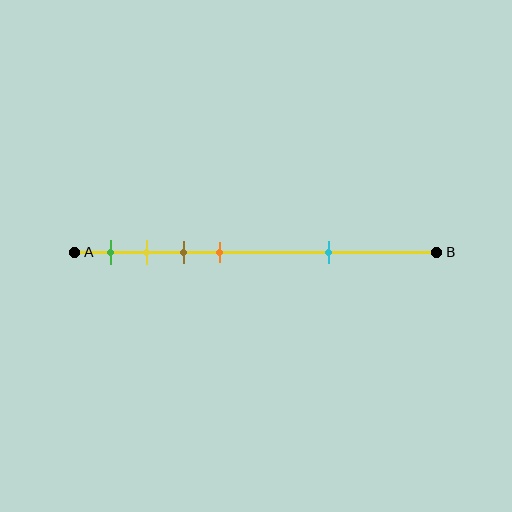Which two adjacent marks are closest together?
The yellow and brown marks are the closest adjacent pair.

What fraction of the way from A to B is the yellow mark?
The yellow mark is approximately 20% (0.2) of the way from A to B.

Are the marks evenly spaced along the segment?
No, the marks are not evenly spaced.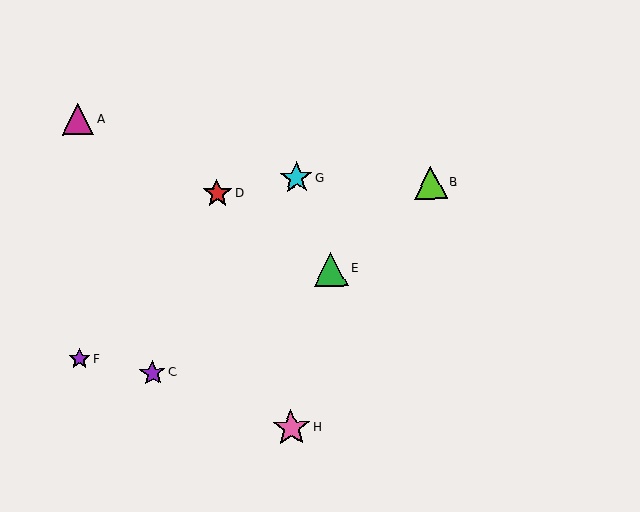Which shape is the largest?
The pink star (labeled H) is the largest.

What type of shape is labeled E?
Shape E is a green triangle.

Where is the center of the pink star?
The center of the pink star is at (291, 428).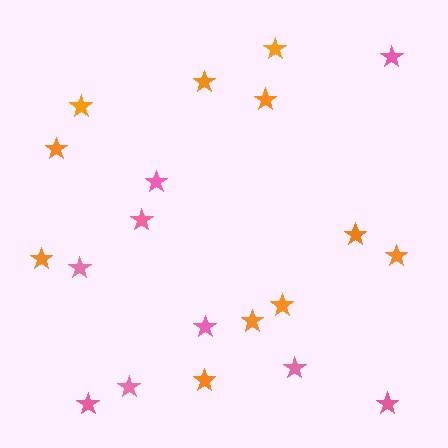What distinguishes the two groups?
There are 2 groups: one group of pink stars (9) and one group of orange stars (11).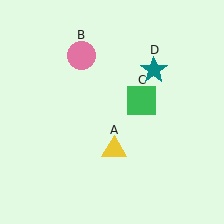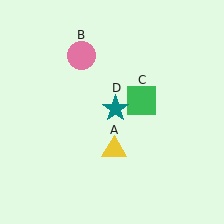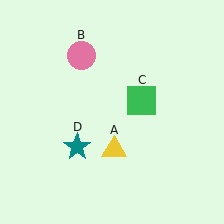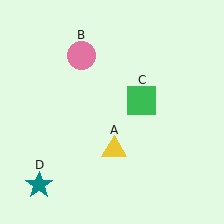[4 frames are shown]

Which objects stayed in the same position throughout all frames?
Yellow triangle (object A) and pink circle (object B) and green square (object C) remained stationary.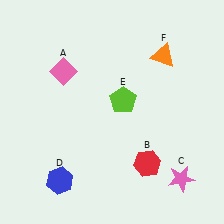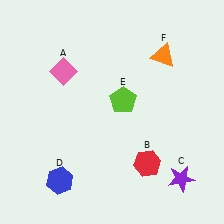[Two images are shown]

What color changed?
The star (C) changed from pink in Image 1 to purple in Image 2.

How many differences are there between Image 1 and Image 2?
There is 1 difference between the two images.